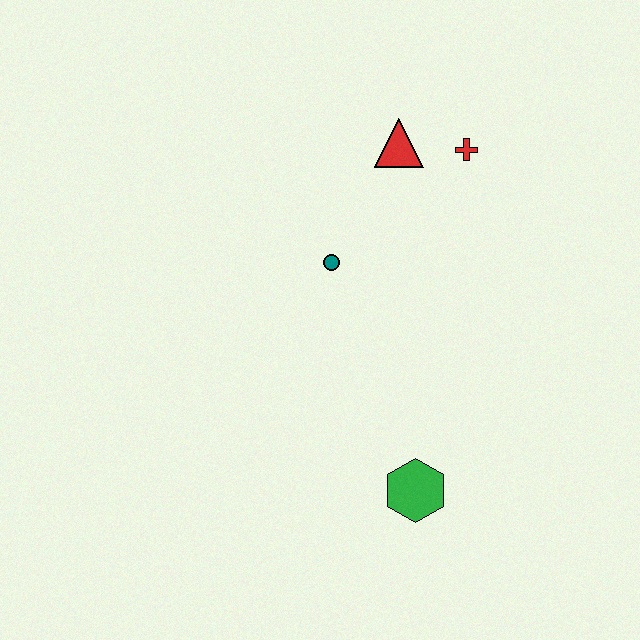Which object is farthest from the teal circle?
The green hexagon is farthest from the teal circle.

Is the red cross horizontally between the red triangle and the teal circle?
No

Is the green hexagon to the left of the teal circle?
No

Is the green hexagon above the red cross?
No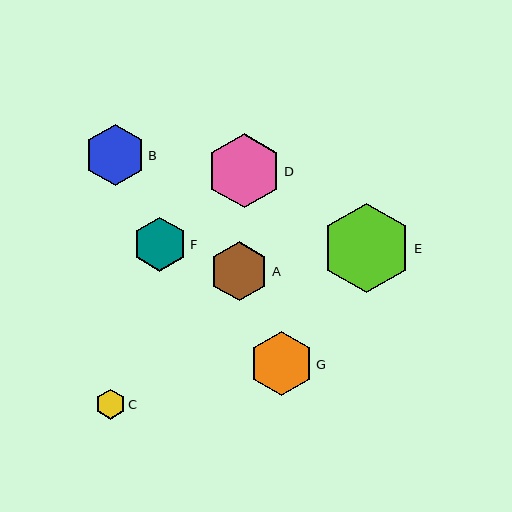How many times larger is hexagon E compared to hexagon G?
Hexagon E is approximately 1.4 times the size of hexagon G.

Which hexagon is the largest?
Hexagon E is the largest with a size of approximately 90 pixels.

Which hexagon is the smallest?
Hexagon C is the smallest with a size of approximately 30 pixels.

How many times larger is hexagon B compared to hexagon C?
Hexagon B is approximately 2.0 times the size of hexagon C.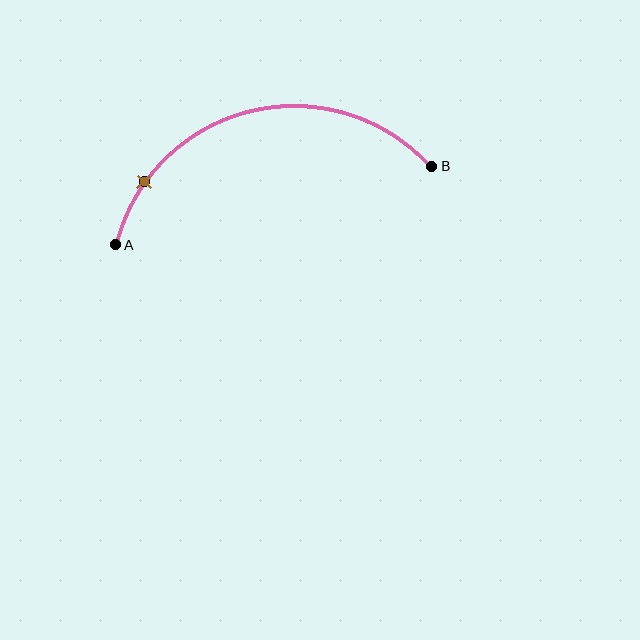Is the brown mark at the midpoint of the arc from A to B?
No. The brown mark lies on the arc but is closer to endpoint A. The arc midpoint would be at the point on the curve equidistant along the arc from both A and B.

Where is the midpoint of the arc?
The arc midpoint is the point on the curve farthest from the straight line joining A and B. It sits above that line.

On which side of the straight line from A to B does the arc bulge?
The arc bulges above the straight line connecting A and B.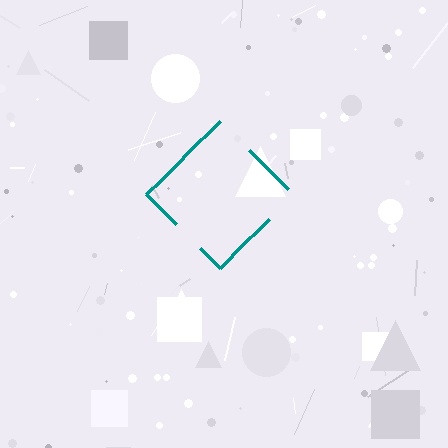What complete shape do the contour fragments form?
The contour fragments form a diamond.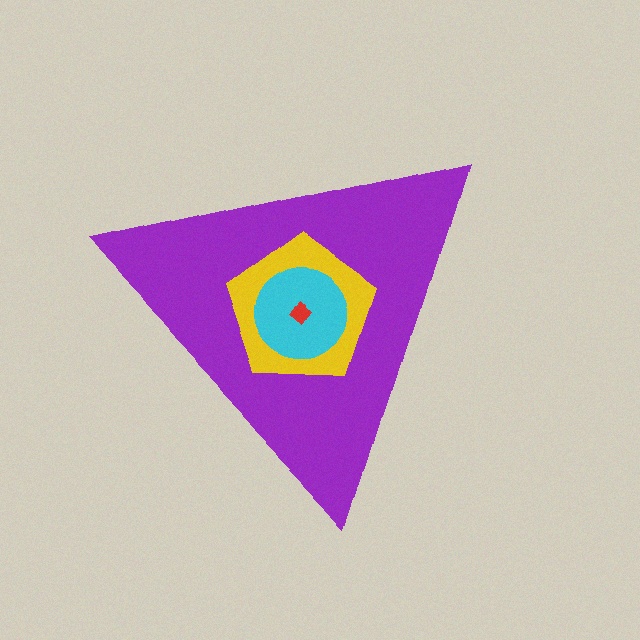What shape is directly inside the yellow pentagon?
The cyan circle.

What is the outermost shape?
The purple triangle.